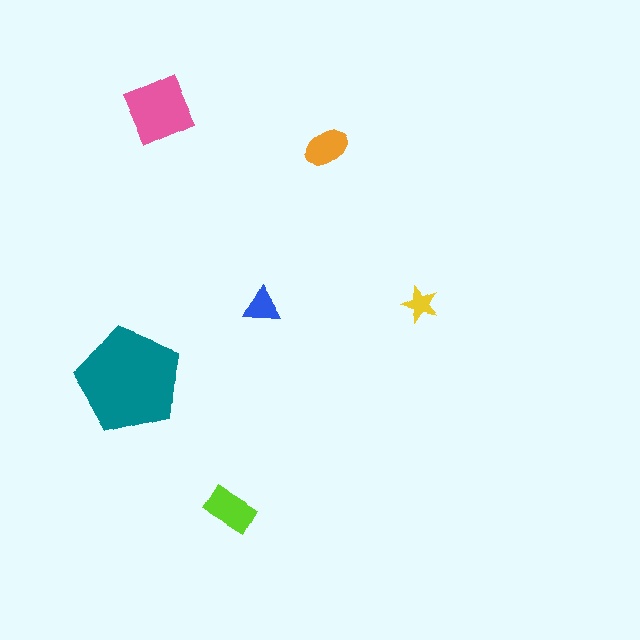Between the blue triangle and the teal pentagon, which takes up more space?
The teal pentagon.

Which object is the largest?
The teal pentagon.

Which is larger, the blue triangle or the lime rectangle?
The lime rectangle.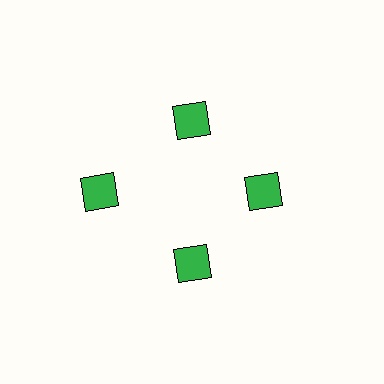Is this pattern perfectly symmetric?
No. The 4 green squares are arranged in a ring, but one element near the 9 o'clock position is pushed outward from the center, breaking the 4-fold rotational symmetry.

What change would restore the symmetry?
The symmetry would be restored by moving it inward, back onto the ring so that all 4 squares sit at equal angles and equal distance from the center.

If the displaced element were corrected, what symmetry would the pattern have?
It would have 4-fold rotational symmetry — the pattern would map onto itself every 90 degrees.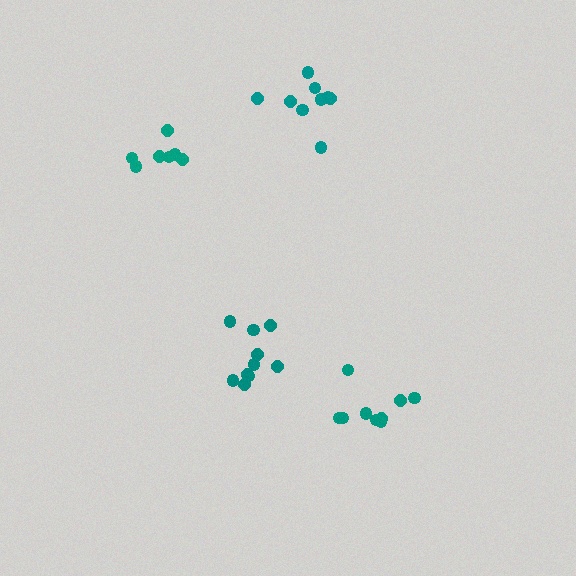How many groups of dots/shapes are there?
There are 4 groups.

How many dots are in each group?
Group 1: 9 dots, Group 2: 7 dots, Group 3: 10 dots, Group 4: 9 dots (35 total).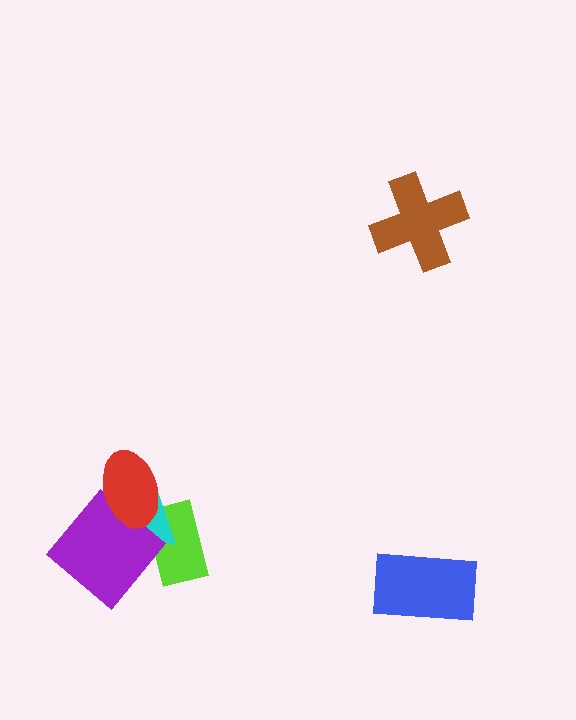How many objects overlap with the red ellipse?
3 objects overlap with the red ellipse.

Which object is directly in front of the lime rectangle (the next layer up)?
The cyan triangle is directly in front of the lime rectangle.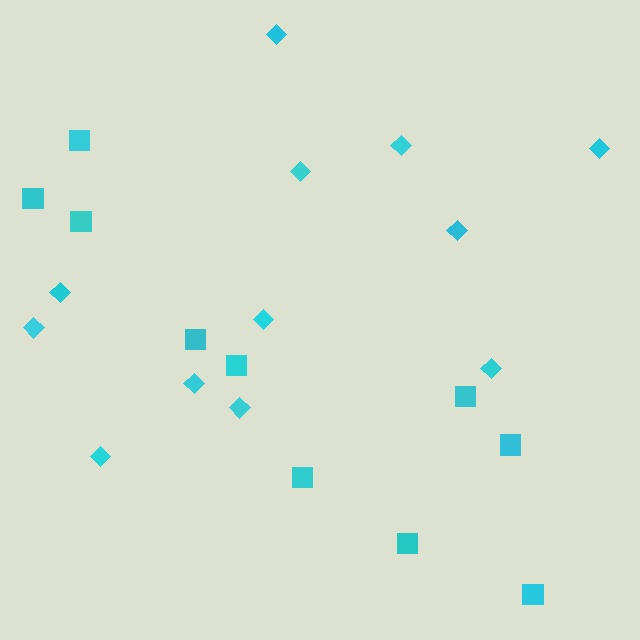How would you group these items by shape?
There are 2 groups: one group of diamonds (12) and one group of squares (10).